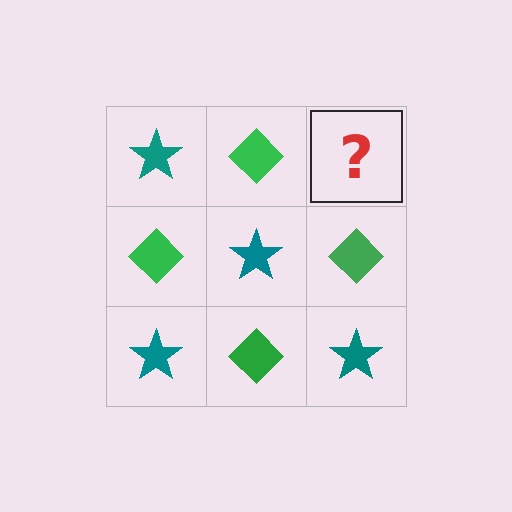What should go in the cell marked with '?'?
The missing cell should contain a teal star.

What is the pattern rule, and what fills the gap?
The rule is that it alternates teal star and green diamond in a checkerboard pattern. The gap should be filled with a teal star.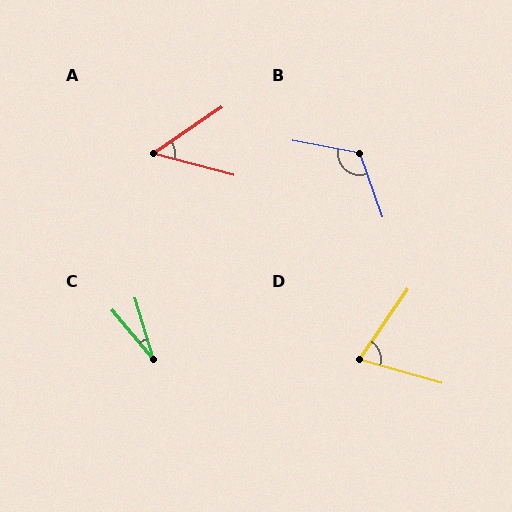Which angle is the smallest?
C, at approximately 24 degrees.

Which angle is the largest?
B, at approximately 120 degrees.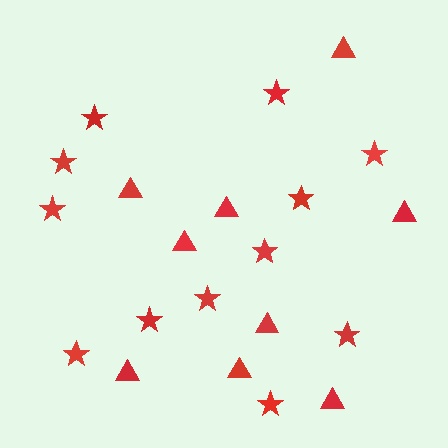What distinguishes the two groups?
There are 2 groups: one group of triangles (9) and one group of stars (12).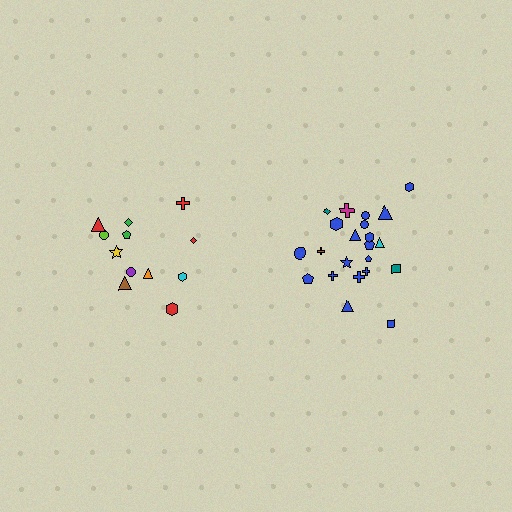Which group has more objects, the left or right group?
The right group.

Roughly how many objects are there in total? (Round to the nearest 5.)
Roughly 35 objects in total.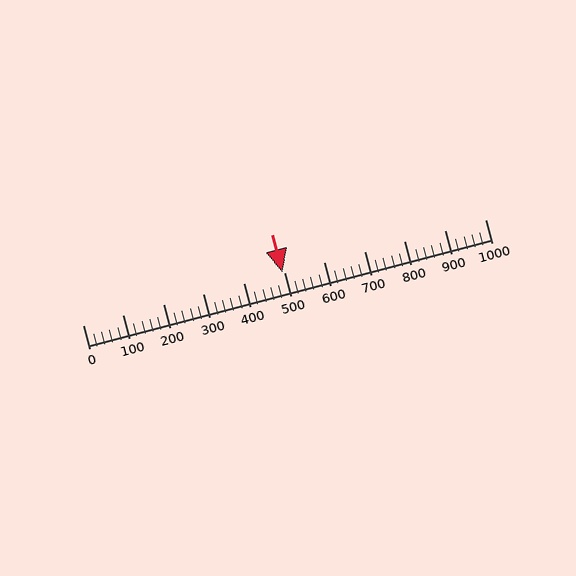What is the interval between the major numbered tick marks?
The major tick marks are spaced 100 units apart.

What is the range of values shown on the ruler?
The ruler shows values from 0 to 1000.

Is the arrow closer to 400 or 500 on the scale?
The arrow is closer to 500.